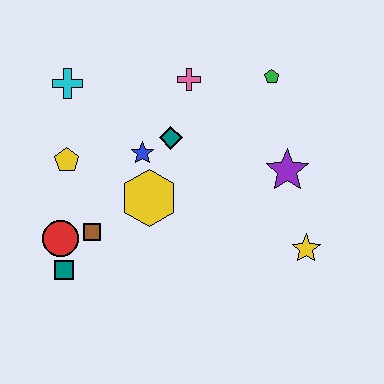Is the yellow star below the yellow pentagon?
Yes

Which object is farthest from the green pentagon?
The teal square is farthest from the green pentagon.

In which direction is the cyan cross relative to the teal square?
The cyan cross is above the teal square.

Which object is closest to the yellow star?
The purple star is closest to the yellow star.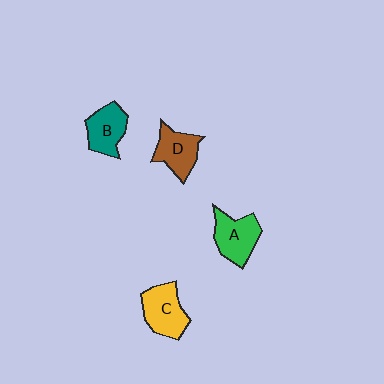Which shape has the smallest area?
Shape B (teal).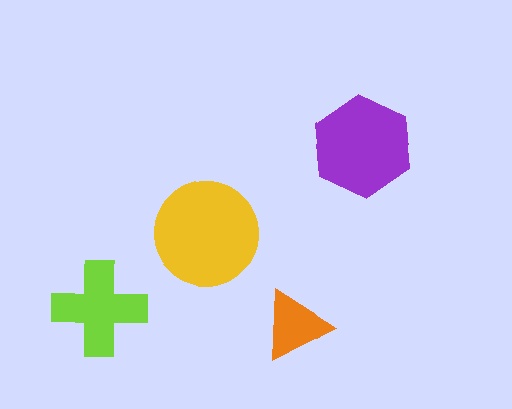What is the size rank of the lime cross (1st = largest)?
3rd.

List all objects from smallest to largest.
The orange triangle, the lime cross, the purple hexagon, the yellow circle.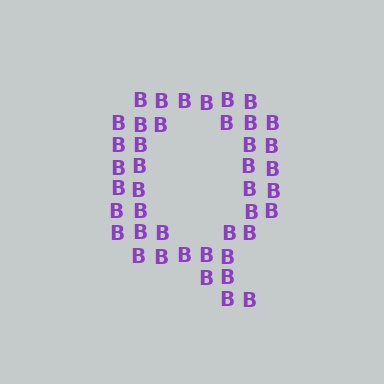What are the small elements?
The small elements are letter B's.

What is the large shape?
The large shape is the letter Q.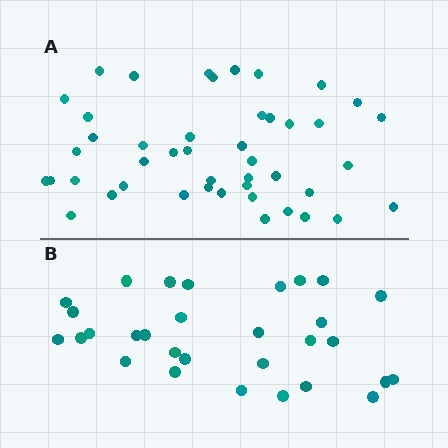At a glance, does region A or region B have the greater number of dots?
Region A (the top region) has more dots.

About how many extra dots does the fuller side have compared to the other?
Region A has approximately 15 more dots than region B.